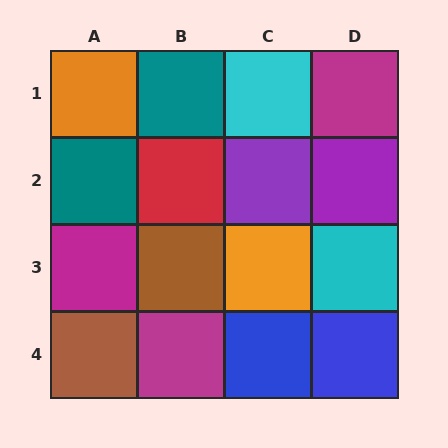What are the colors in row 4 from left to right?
Brown, magenta, blue, blue.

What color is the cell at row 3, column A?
Magenta.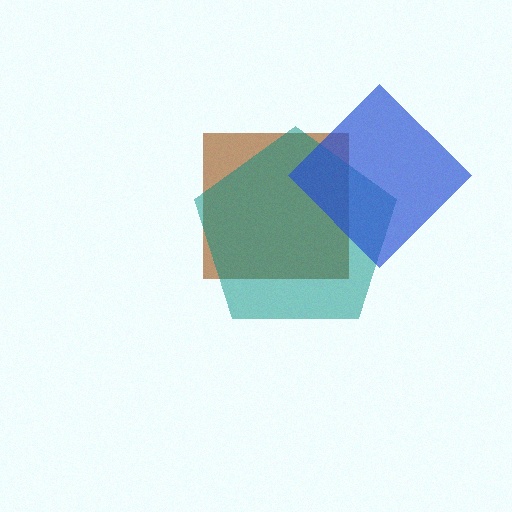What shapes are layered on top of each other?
The layered shapes are: a brown square, a teal pentagon, a blue diamond.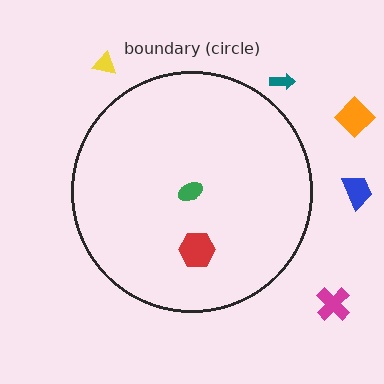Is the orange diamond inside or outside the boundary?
Outside.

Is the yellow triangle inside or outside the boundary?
Outside.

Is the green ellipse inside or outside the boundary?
Inside.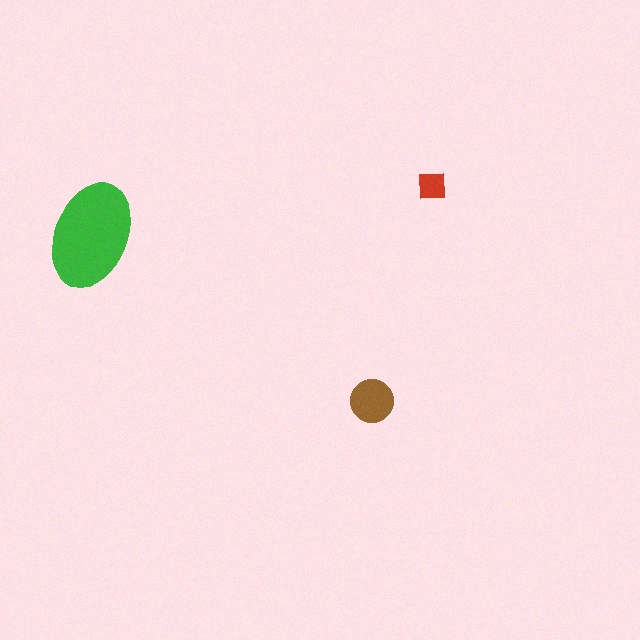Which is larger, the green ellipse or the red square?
The green ellipse.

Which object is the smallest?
The red square.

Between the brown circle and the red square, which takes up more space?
The brown circle.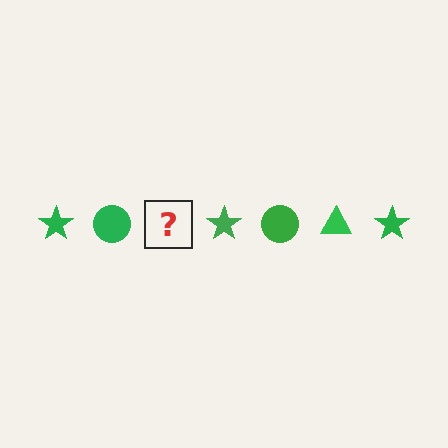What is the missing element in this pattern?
The missing element is a green triangle.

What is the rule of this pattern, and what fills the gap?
The rule is that the pattern cycles through star, circle, triangle shapes in green. The gap should be filled with a green triangle.